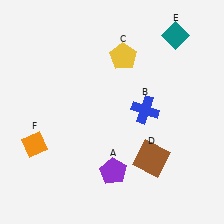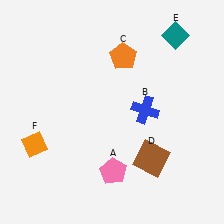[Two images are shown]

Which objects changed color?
A changed from purple to pink. C changed from yellow to orange.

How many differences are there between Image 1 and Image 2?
There are 2 differences between the two images.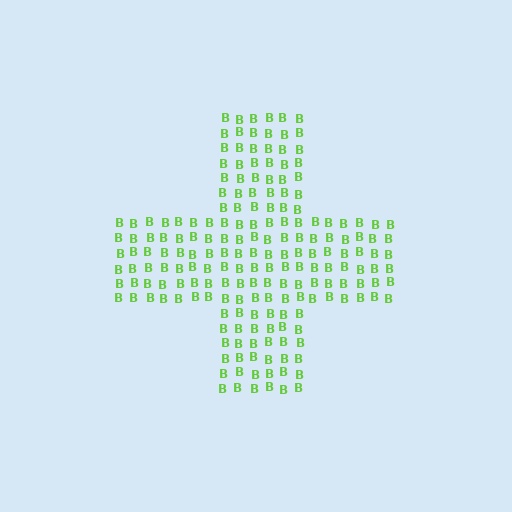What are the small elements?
The small elements are letter B's.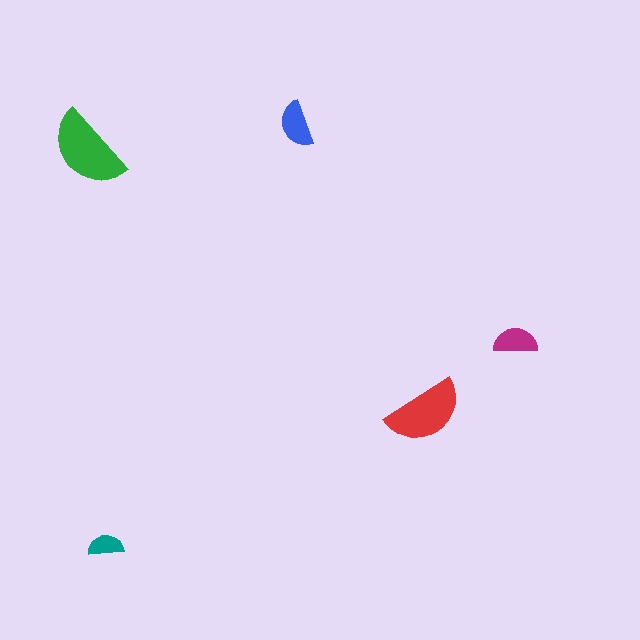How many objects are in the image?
There are 5 objects in the image.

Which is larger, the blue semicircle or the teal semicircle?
The blue one.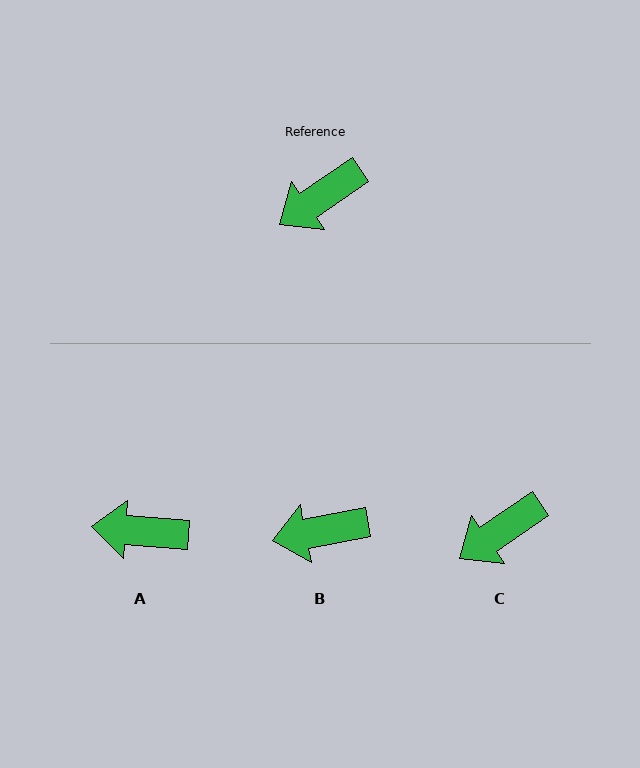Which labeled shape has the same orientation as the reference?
C.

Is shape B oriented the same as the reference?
No, it is off by about 24 degrees.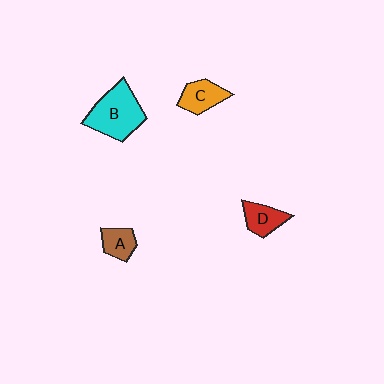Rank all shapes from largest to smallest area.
From largest to smallest: B (cyan), C (orange), D (red), A (brown).